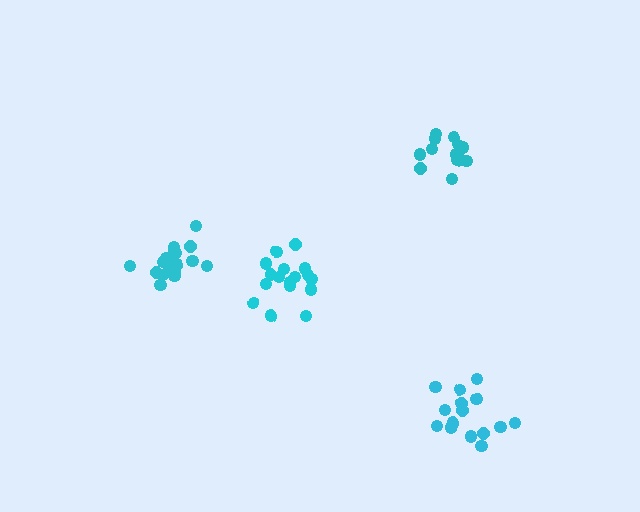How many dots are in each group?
Group 1: 15 dots, Group 2: 17 dots, Group 3: 19 dots, Group 4: 13 dots (64 total).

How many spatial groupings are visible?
There are 4 spatial groupings.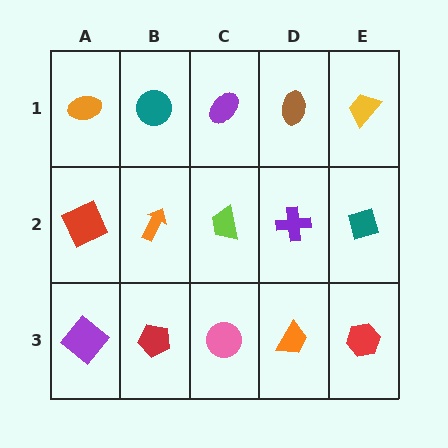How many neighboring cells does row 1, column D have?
3.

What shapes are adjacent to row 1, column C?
A lime trapezoid (row 2, column C), a teal circle (row 1, column B), a brown ellipse (row 1, column D).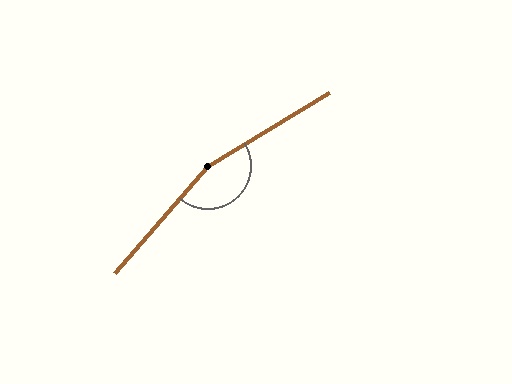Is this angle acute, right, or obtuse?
It is obtuse.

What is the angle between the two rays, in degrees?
Approximately 162 degrees.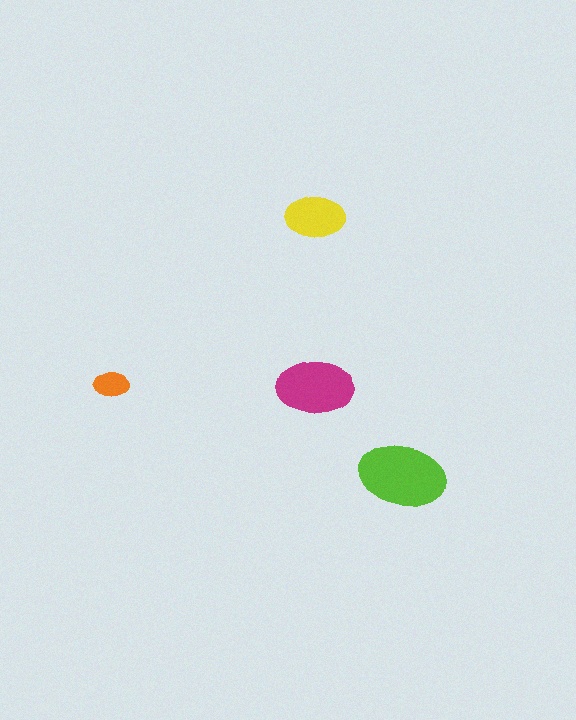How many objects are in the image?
There are 4 objects in the image.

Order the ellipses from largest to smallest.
the lime one, the magenta one, the yellow one, the orange one.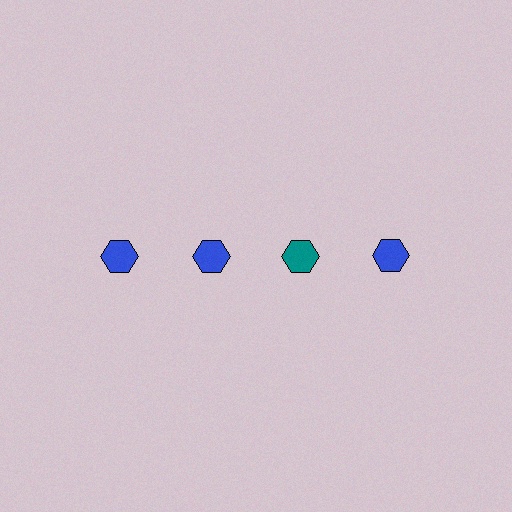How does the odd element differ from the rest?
It has a different color: teal instead of blue.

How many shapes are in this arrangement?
There are 4 shapes arranged in a grid pattern.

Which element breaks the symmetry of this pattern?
The teal hexagon in the top row, center column breaks the symmetry. All other shapes are blue hexagons.